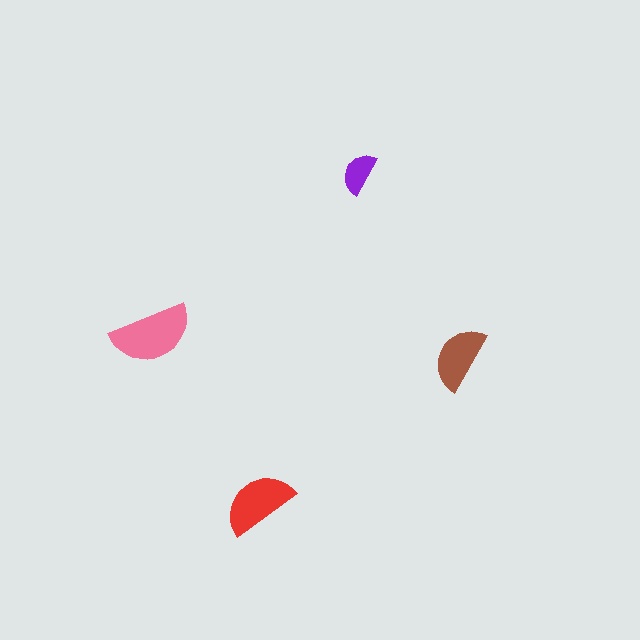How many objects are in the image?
There are 4 objects in the image.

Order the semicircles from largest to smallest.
the pink one, the red one, the brown one, the purple one.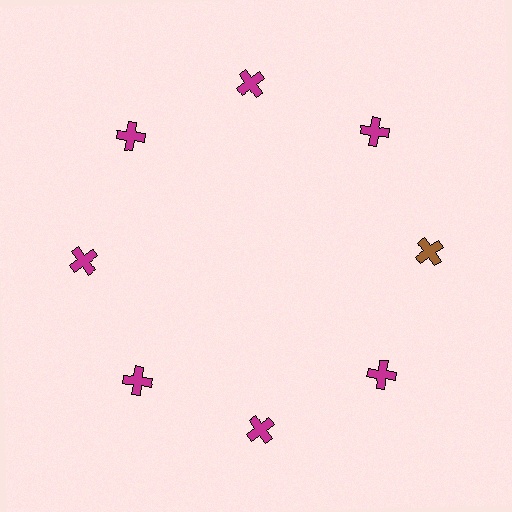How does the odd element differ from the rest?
It has a different color: brown instead of magenta.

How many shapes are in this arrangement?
There are 8 shapes arranged in a ring pattern.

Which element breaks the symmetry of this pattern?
The brown cross at roughly the 3 o'clock position breaks the symmetry. All other shapes are magenta crosses.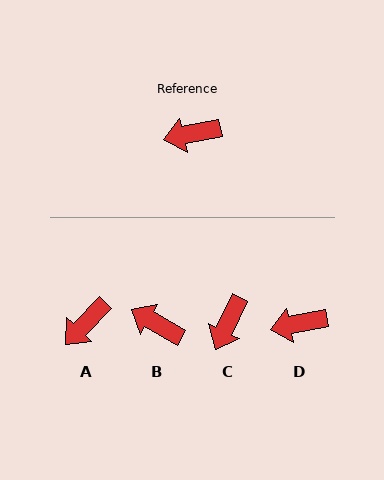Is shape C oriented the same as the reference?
No, it is off by about 53 degrees.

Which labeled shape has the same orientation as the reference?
D.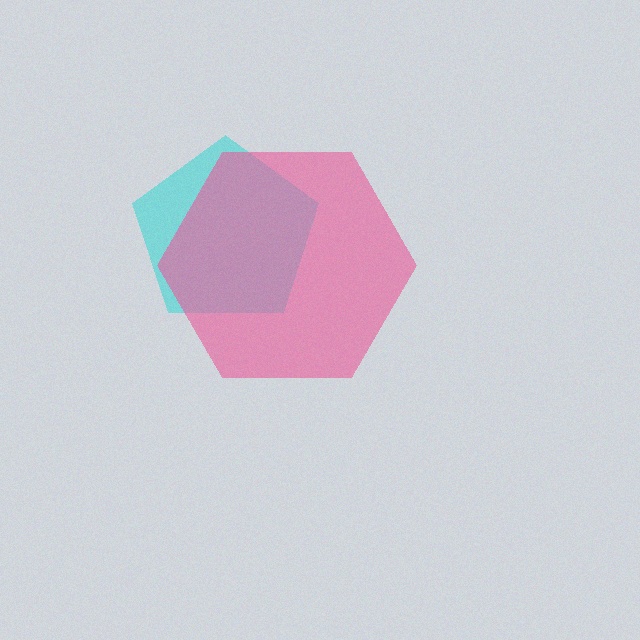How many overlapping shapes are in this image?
There are 2 overlapping shapes in the image.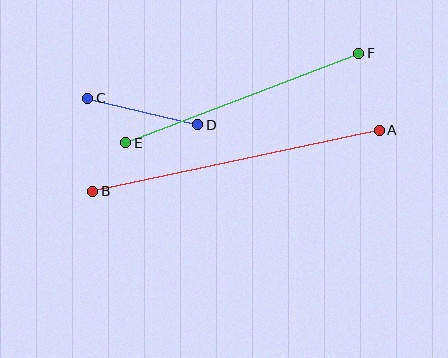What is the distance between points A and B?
The distance is approximately 293 pixels.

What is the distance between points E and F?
The distance is approximately 250 pixels.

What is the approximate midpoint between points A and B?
The midpoint is at approximately (236, 161) pixels.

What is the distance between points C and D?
The distance is approximately 113 pixels.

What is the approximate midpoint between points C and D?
The midpoint is at approximately (143, 111) pixels.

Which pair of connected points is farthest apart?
Points A and B are farthest apart.